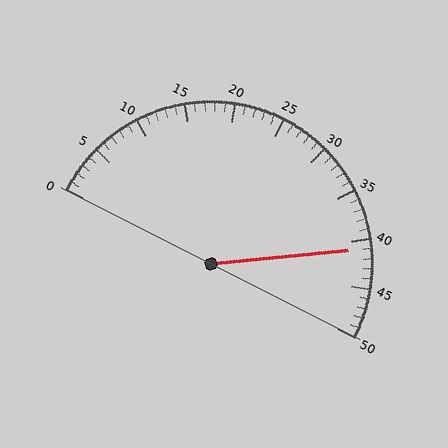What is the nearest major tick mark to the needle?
The nearest major tick mark is 40.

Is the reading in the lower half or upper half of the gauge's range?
The reading is in the upper half of the range (0 to 50).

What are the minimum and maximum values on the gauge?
The gauge ranges from 0 to 50.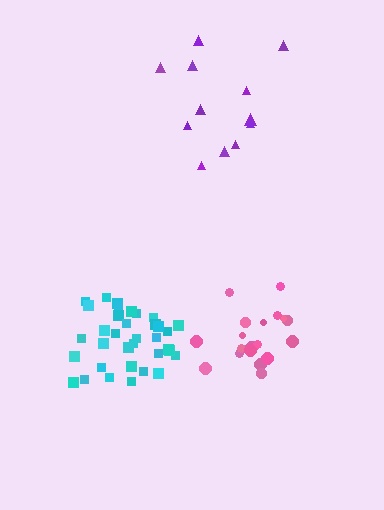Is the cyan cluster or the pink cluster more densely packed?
Cyan.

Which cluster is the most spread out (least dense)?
Purple.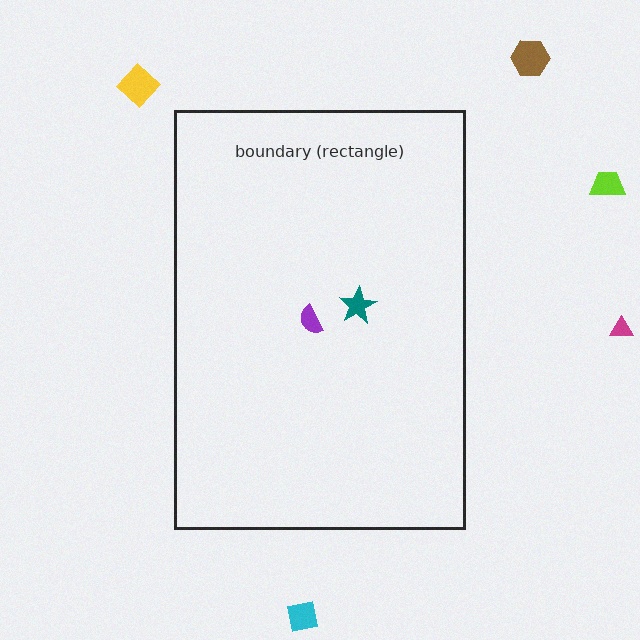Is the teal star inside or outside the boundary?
Inside.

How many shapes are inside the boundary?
2 inside, 5 outside.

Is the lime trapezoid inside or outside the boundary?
Outside.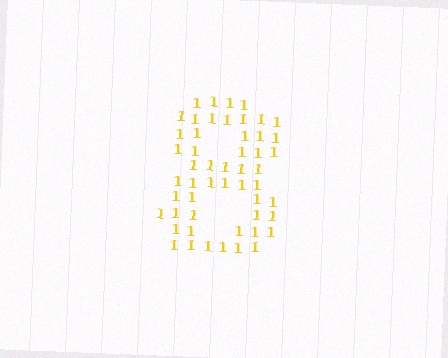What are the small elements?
The small elements are digit 1's.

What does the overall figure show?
The overall figure shows the digit 8.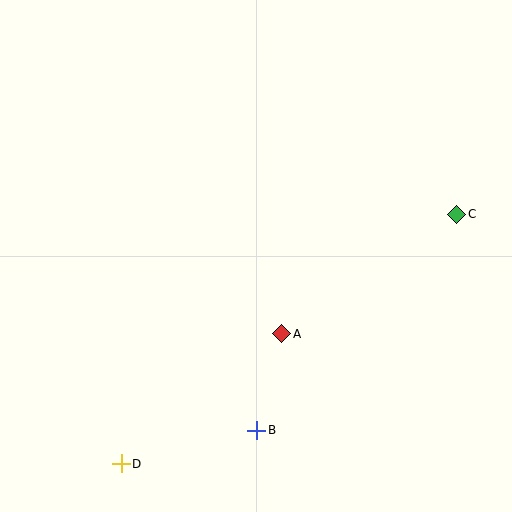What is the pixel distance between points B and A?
The distance between B and A is 100 pixels.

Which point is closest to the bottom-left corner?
Point D is closest to the bottom-left corner.